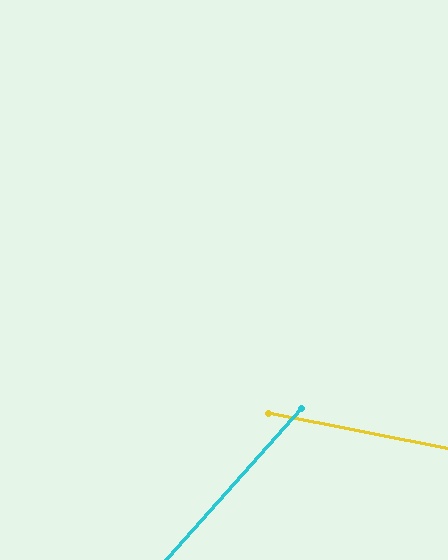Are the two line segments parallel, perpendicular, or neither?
Neither parallel nor perpendicular — they differ by about 60°.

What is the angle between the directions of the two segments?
Approximately 60 degrees.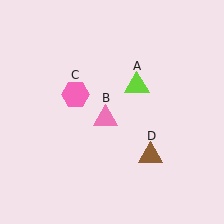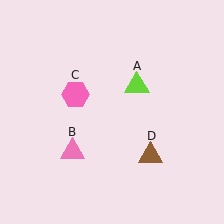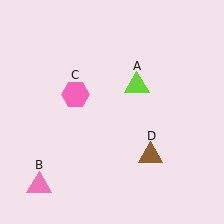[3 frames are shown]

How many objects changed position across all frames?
1 object changed position: pink triangle (object B).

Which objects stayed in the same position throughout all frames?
Lime triangle (object A) and pink hexagon (object C) and brown triangle (object D) remained stationary.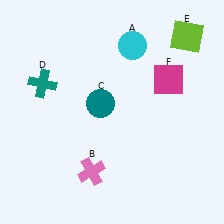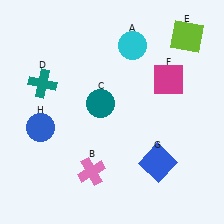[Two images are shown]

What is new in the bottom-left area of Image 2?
A blue circle (H) was added in the bottom-left area of Image 2.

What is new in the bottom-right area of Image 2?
A blue square (G) was added in the bottom-right area of Image 2.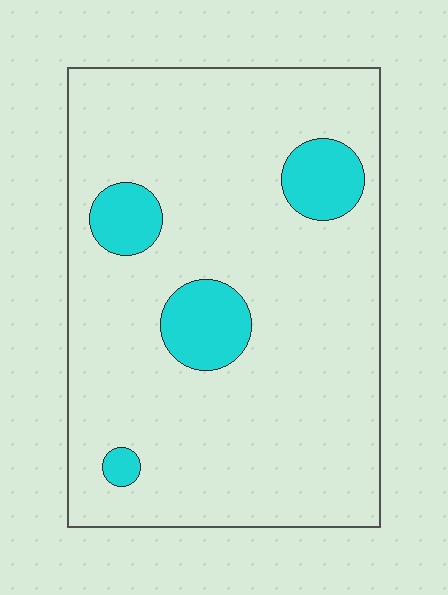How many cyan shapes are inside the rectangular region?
4.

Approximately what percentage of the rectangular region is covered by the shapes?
Approximately 10%.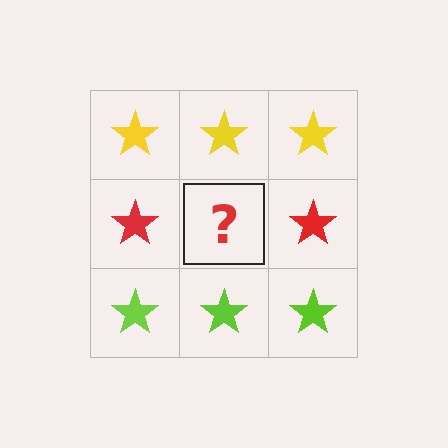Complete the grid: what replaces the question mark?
The question mark should be replaced with a red star.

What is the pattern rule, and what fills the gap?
The rule is that each row has a consistent color. The gap should be filled with a red star.